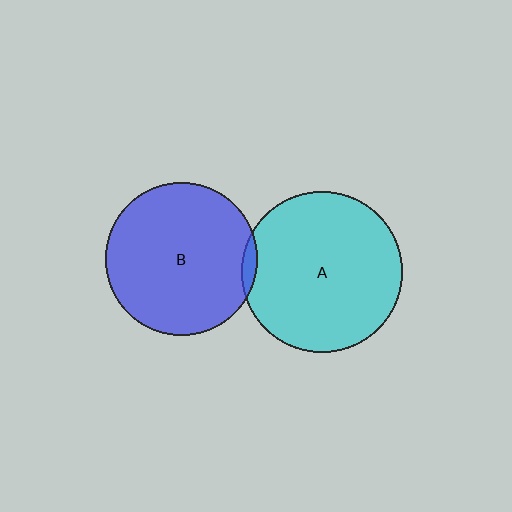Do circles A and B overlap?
Yes.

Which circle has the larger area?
Circle A (cyan).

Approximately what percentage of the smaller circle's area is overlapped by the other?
Approximately 5%.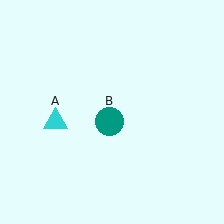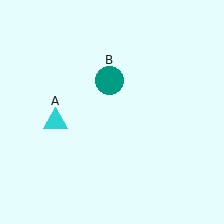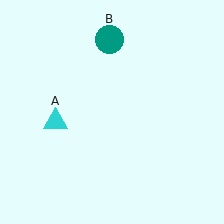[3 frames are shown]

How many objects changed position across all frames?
1 object changed position: teal circle (object B).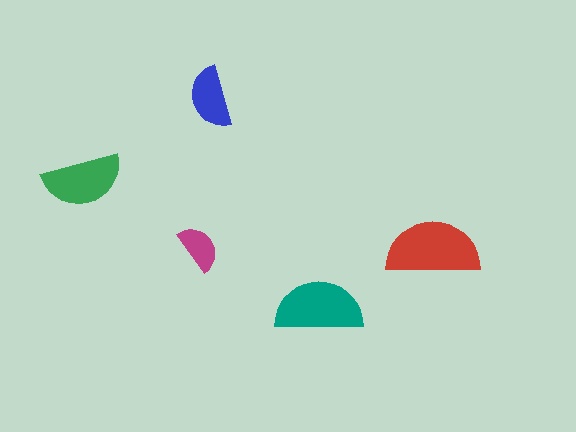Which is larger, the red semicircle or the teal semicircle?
The red one.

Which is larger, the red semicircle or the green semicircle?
The red one.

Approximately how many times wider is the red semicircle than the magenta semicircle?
About 2 times wider.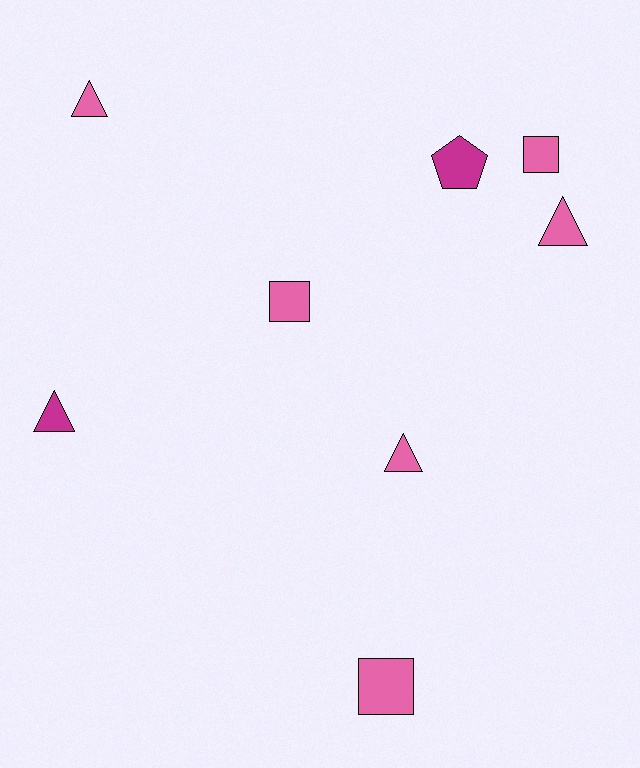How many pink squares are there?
There are 3 pink squares.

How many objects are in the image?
There are 8 objects.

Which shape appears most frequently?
Triangle, with 4 objects.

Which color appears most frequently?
Pink, with 6 objects.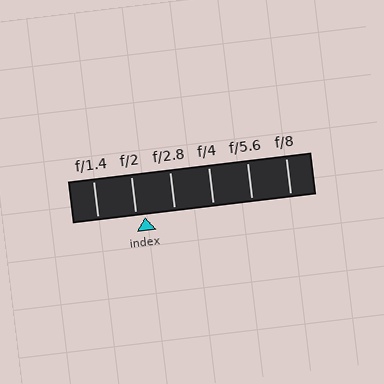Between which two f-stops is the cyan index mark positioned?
The index mark is between f/2 and f/2.8.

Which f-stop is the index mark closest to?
The index mark is closest to f/2.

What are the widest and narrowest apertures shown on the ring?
The widest aperture shown is f/1.4 and the narrowest is f/8.